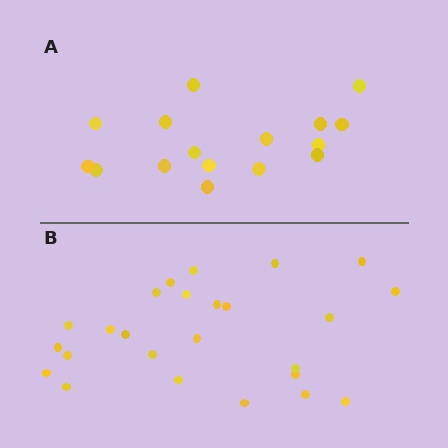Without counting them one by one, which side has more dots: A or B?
Region B (the bottom region) has more dots.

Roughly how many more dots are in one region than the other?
Region B has roughly 8 or so more dots than region A.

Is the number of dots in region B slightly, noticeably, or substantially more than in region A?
Region B has substantially more. The ratio is roughly 1.6 to 1.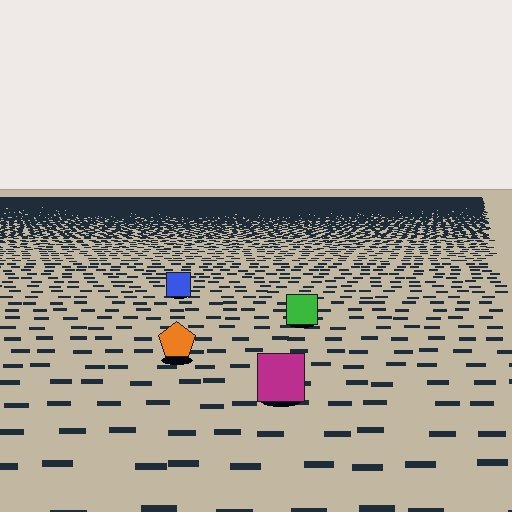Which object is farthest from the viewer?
The blue square is farthest from the viewer. It appears smaller and the ground texture around it is denser.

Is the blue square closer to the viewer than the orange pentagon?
No. The orange pentagon is closer — you can tell from the texture gradient: the ground texture is coarser near it.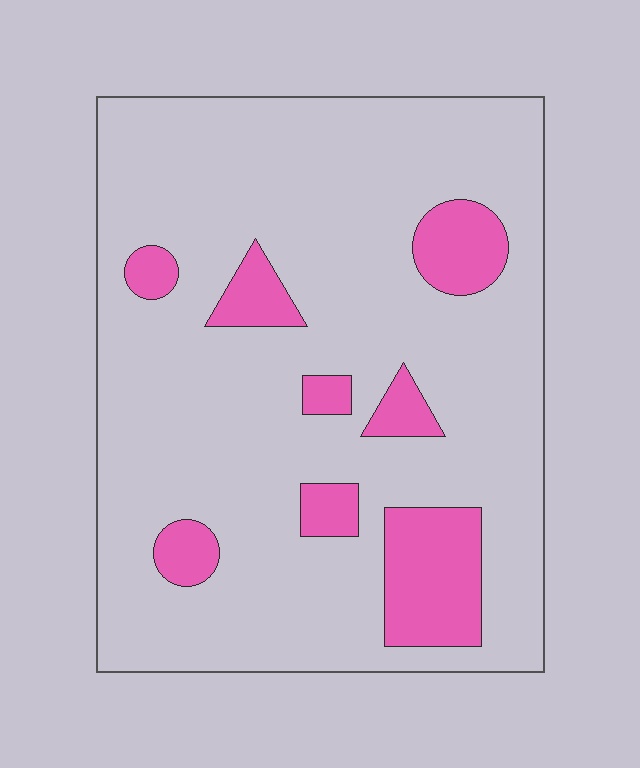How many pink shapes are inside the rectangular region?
8.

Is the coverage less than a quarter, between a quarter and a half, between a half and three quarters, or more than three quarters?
Less than a quarter.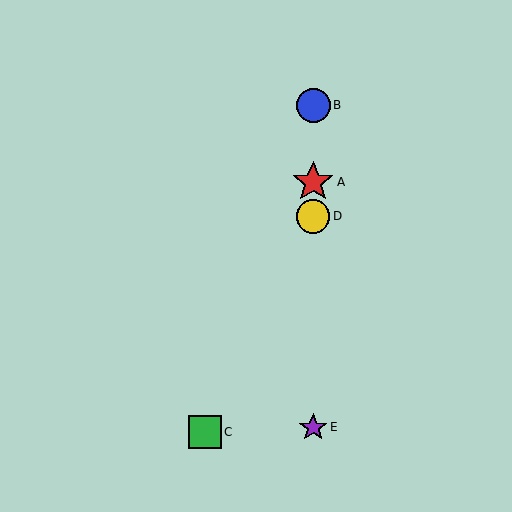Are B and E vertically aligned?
Yes, both are at x≈313.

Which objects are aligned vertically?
Objects A, B, D, E are aligned vertically.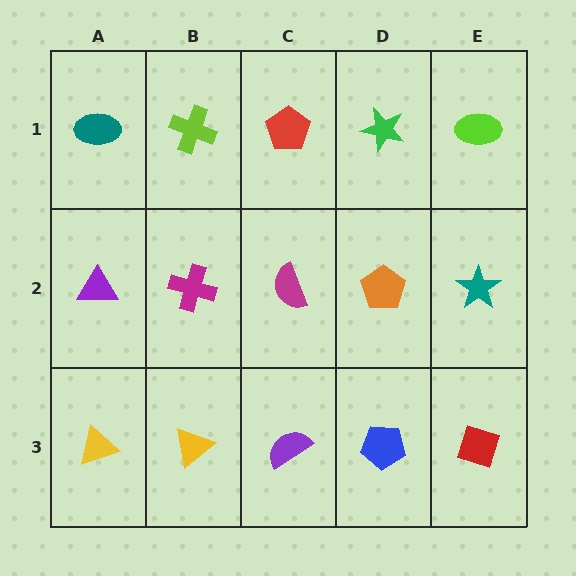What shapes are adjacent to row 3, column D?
An orange pentagon (row 2, column D), a purple semicircle (row 3, column C), a red diamond (row 3, column E).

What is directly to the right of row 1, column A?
A lime cross.